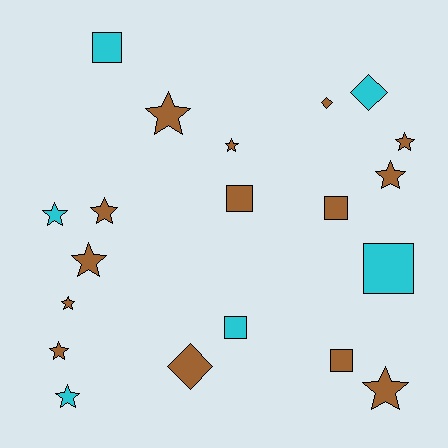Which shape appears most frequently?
Star, with 11 objects.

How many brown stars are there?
There are 9 brown stars.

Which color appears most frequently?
Brown, with 14 objects.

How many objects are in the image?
There are 20 objects.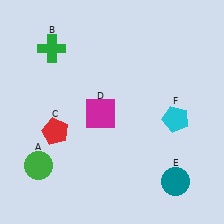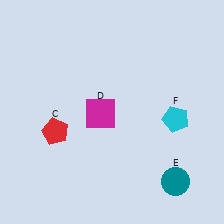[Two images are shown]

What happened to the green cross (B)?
The green cross (B) was removed in Image 2. It was in the top-left area of Image 1.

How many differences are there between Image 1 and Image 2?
There are 2 differences between the two images.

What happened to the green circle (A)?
The green circle (A) was removed in Image 2. It was in the bottom-left area of Image 1.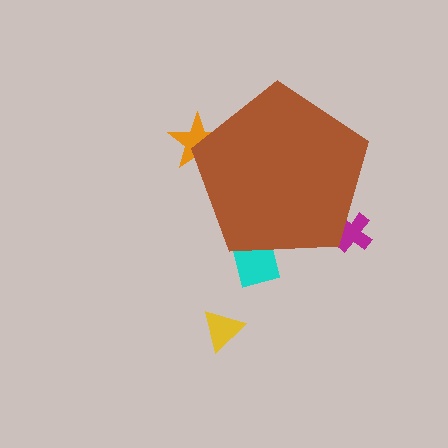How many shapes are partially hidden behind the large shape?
3 shapes are partially hidden.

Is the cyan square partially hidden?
Yes, the cyan square is partially hidden behind the brown pentagon.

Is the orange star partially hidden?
Yes, the orange star is partially hidden behind the brown pentagon.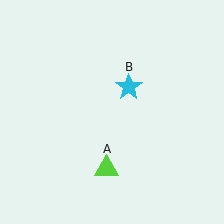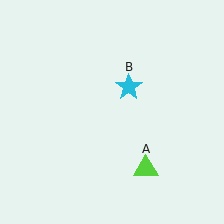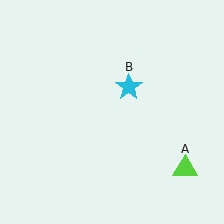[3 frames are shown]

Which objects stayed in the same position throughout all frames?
Cyan star (object B) remained stationary.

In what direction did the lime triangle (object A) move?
The lime triangle (object A) moved right.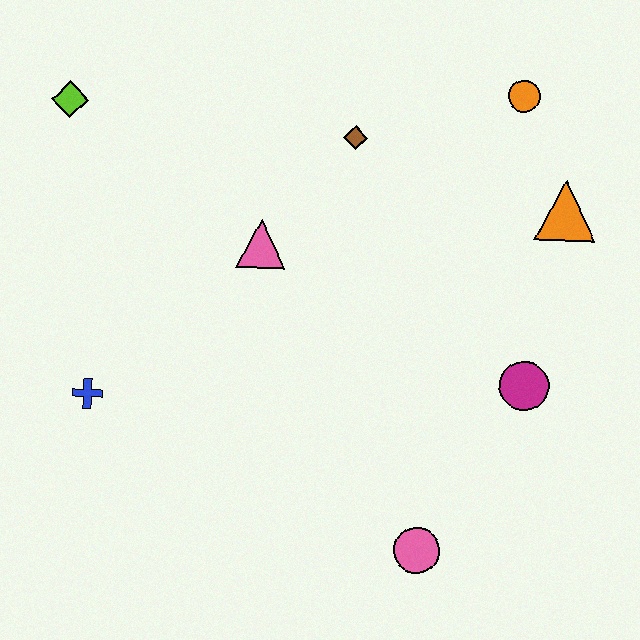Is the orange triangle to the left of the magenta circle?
No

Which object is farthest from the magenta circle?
The lime diamond is farthest from the magenta circle.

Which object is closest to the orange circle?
The orange triangle is closest to the orange circle.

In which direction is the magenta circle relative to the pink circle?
The magenta circle is above the pink circle.